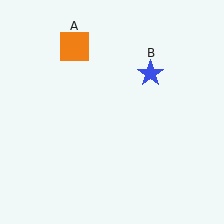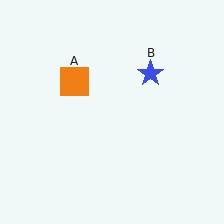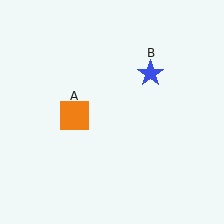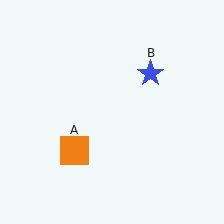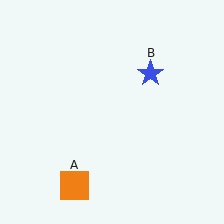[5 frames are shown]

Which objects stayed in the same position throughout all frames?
Blue star (object B) remained stationary.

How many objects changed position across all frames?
1 object changed position: orange square (object A).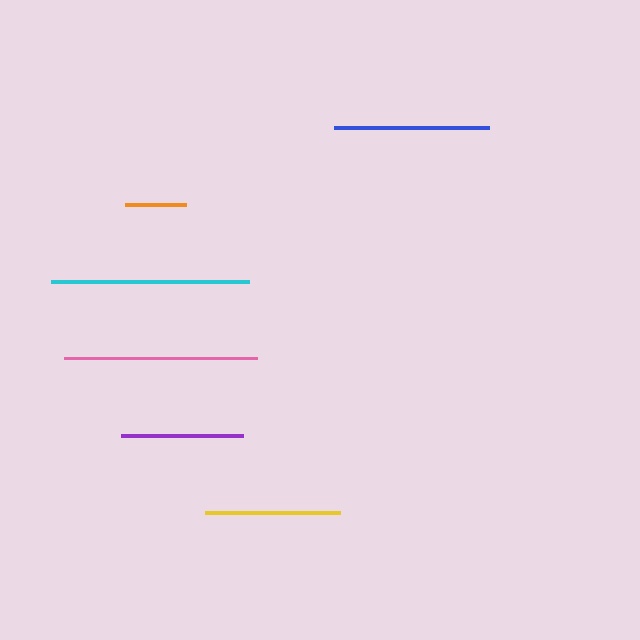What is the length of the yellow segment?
The yellow segment is approximately 135 pixels long.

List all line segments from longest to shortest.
From longest to shortest: cyan, pink, blue, yellow, purple, orange.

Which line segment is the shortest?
The orange line is the shortest at approximately 61 pixels.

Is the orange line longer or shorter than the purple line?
The purple line is longer than the orange line.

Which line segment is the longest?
The cyan line is the longest at approximately 198 pixels.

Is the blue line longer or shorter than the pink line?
The pink line is longer than the blue line.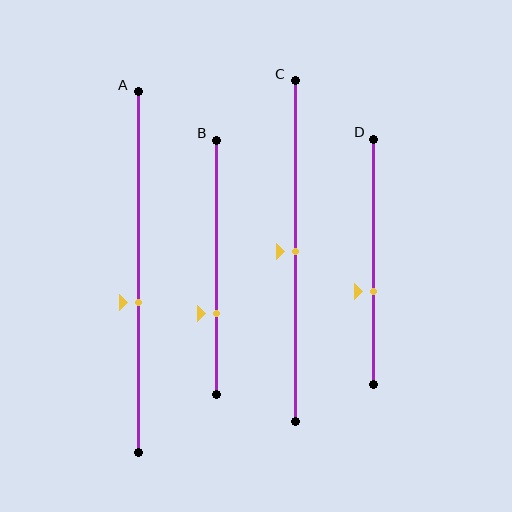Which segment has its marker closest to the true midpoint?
Segment C has its marker closest to the true midpoint.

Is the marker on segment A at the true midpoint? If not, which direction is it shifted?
No, the marker on segment A is shifted downward by about 9% of the segment length.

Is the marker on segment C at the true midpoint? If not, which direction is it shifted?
Yes, the marker on segment C is at the true midpoint.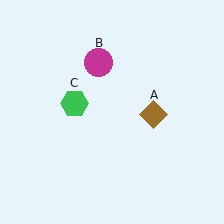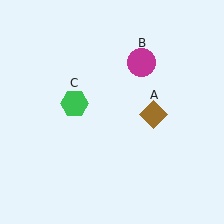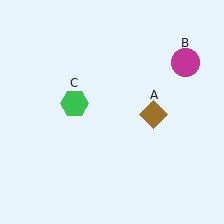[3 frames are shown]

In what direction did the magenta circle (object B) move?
The magenta circle (object B) moved right.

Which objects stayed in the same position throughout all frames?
Brown diamond (object A) and green hexagon (object C) remained stationary.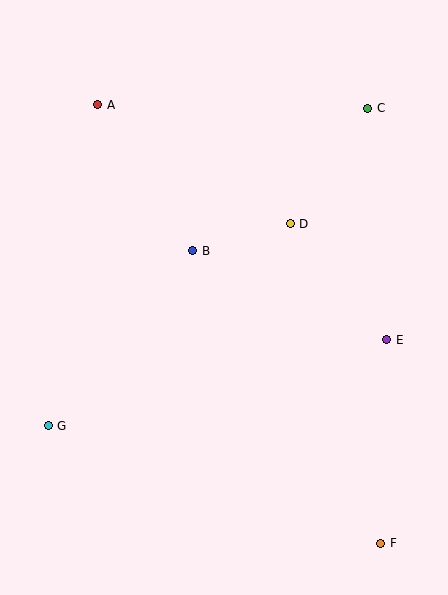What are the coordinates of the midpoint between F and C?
The midpoint between F and C is at (374, 326).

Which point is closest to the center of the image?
Point B at (193, 251) is closest to the center.